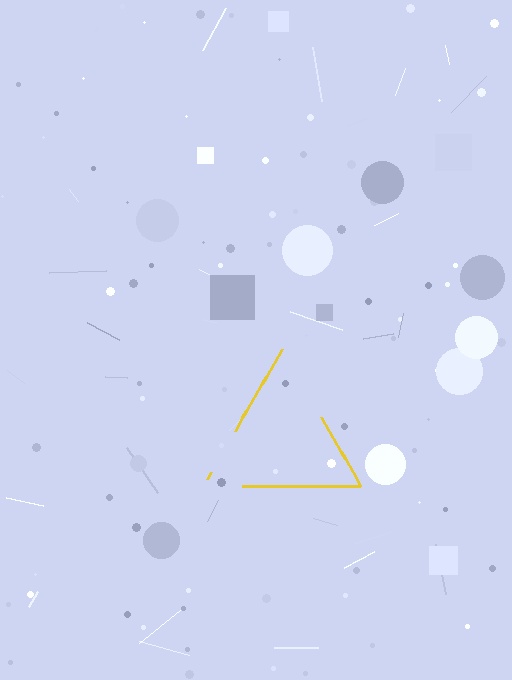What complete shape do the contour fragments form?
The contour fragments form a triangle.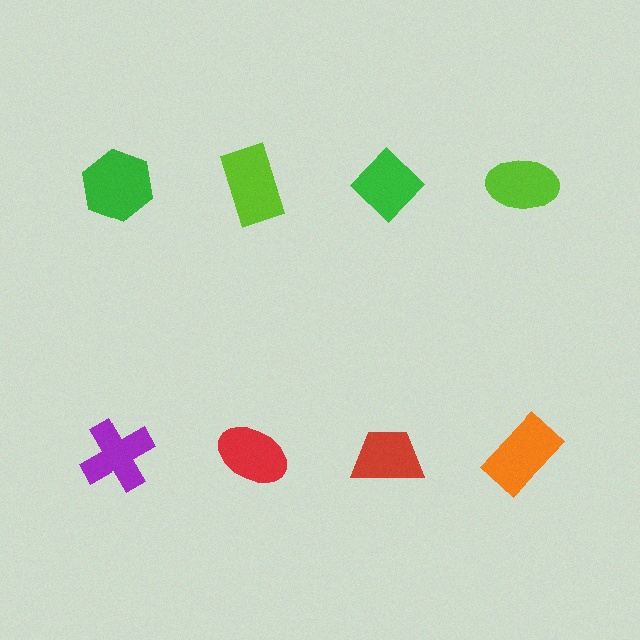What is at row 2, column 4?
An orange rectangle.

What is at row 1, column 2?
A lime rectangle.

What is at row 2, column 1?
A purple cross.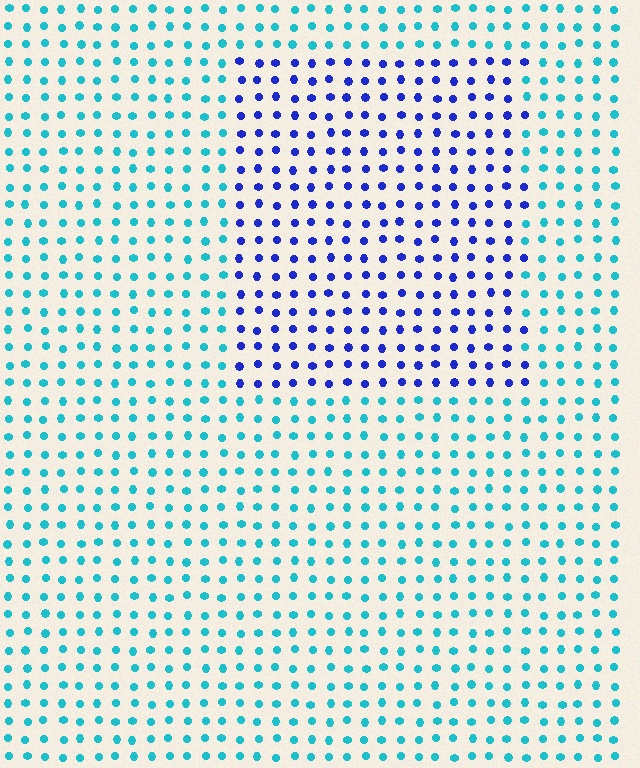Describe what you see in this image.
The image is filled with small cyan elements in a uniform arrangement. A rectangle-shaped region is visible where the elements are tinted to a slightly different hue, forming a subtle color boundary.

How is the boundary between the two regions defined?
The boundary is defined purely by a slight shift in hue (about 52 degrees). Spacing, size, and orientation are identical on both sides.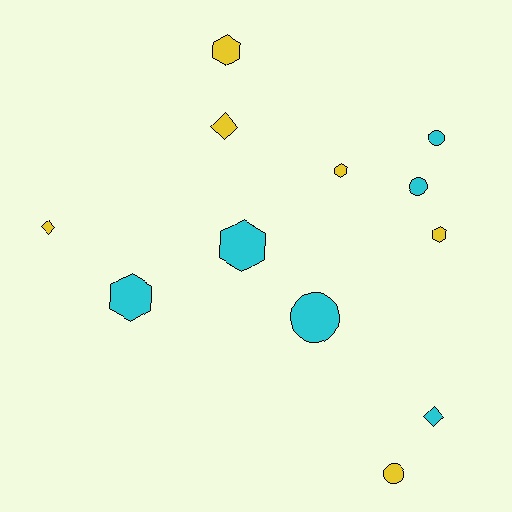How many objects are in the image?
There are 12 objects.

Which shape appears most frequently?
Hexagon, with 5 objects.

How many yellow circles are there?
There is 1 yellow circle.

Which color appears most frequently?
Cyan, with 6 objects.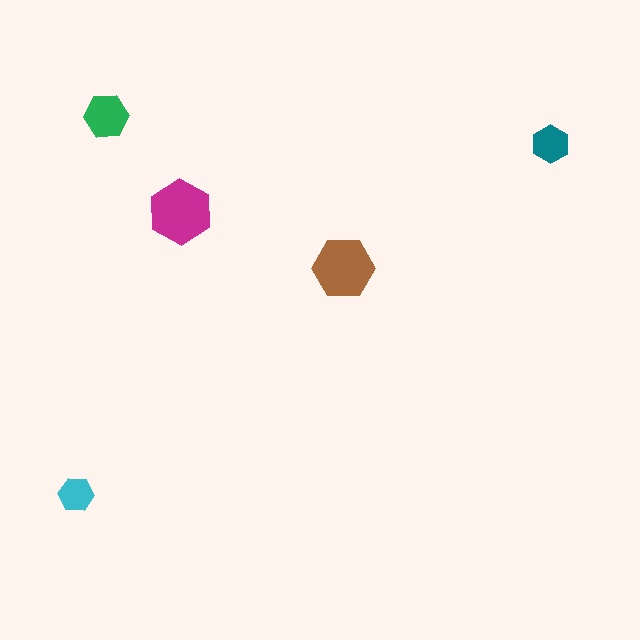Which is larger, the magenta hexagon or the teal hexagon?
The magenta one.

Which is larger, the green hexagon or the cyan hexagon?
The green one.